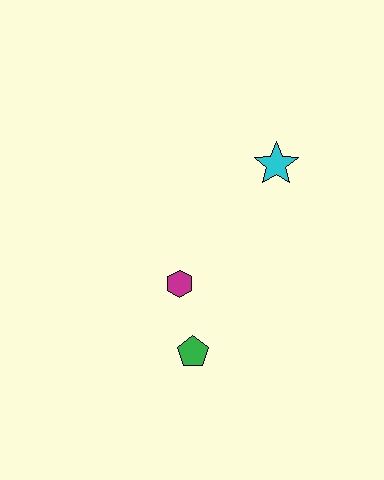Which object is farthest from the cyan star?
The green pentagon is farthest from the cyan star.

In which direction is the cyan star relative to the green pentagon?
The cyan star is above the green pentagon.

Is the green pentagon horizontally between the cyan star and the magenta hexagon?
Yes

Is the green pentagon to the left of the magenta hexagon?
No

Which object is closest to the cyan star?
The magenta hexagon is closest to the cyan star.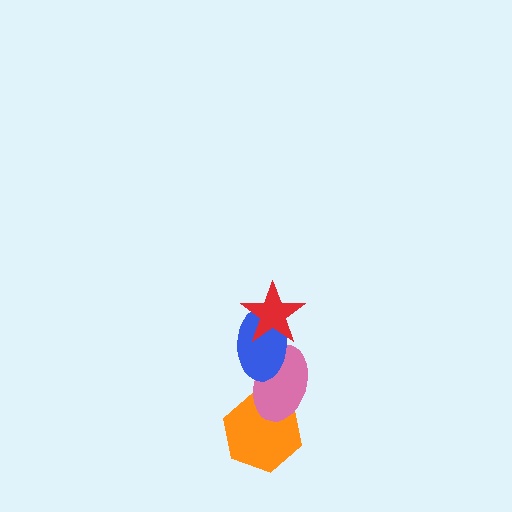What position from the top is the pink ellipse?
The pink ellipse is 3rd from the top.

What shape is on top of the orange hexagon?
The pink ellipse is on top of the orange hexagon.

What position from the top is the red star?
The red star is 1st from the top.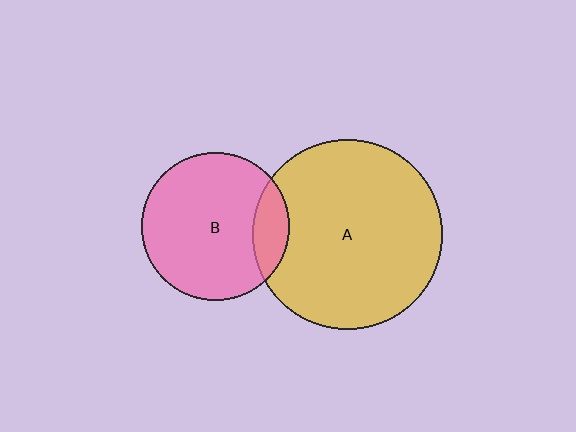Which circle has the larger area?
Circle A (yellow).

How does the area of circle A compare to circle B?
Approximately 1.6 times.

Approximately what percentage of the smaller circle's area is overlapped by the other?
Approximately 15%.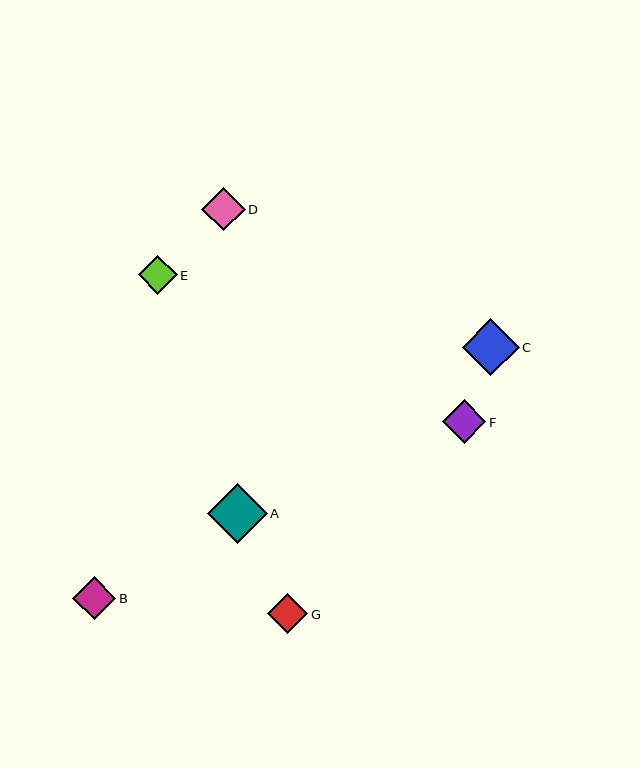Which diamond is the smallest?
Diamond E is the smallest with a size of approximately 39 pixels.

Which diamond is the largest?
Diamond A is the largest with a size of approximately 59 pixels.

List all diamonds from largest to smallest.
From largest to smallest: A, C, F, D, B, G, E.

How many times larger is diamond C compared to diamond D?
Diamond C is approximately 1.3 times the size of diamond D.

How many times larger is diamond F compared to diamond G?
Diamond F is approximately 1.1 times the size of diamond G.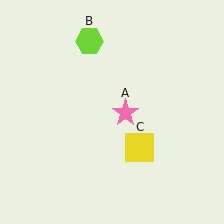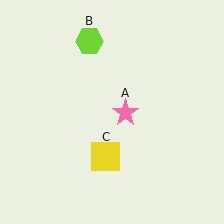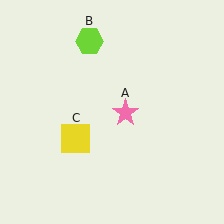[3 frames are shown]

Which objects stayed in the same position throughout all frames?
Pink star (object A) and lime hexagon (object B) remained stationary.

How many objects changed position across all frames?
1 object changed position: yellow square (object C).